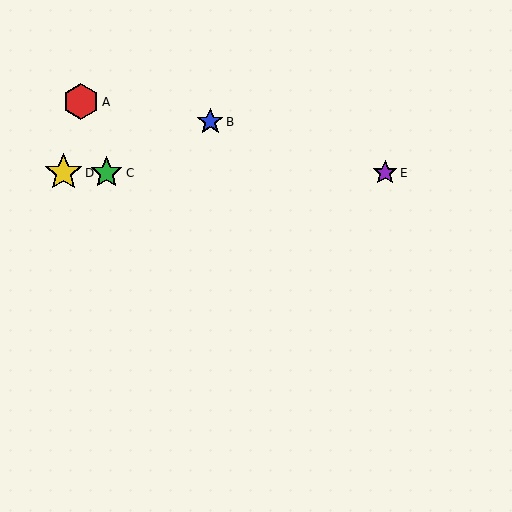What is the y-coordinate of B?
Object B is at y≈122.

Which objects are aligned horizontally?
Objects C, D, E are aligned horizontally.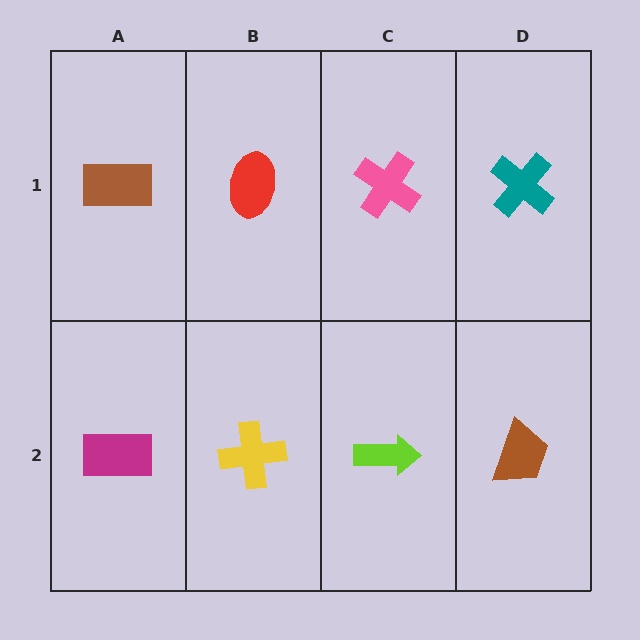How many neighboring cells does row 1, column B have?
3.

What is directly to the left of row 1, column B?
A brown rectangle.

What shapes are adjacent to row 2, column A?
A brown rectangle (row 1, column A), a yellow cross (row 2, column B).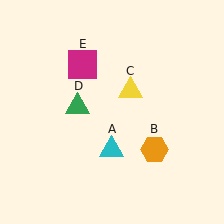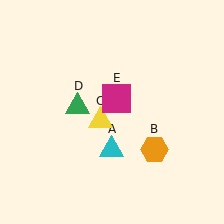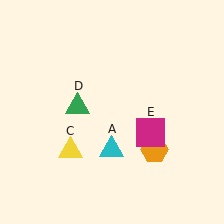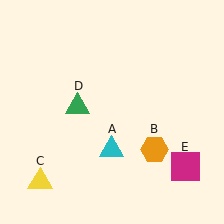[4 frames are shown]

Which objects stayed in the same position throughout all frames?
Cyan triangle (object A) and orange hexagon (object B) and green triangle (object D) remained stationary.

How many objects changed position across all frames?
2 objects changed position: yellow triangle (object C), magenta square (object E).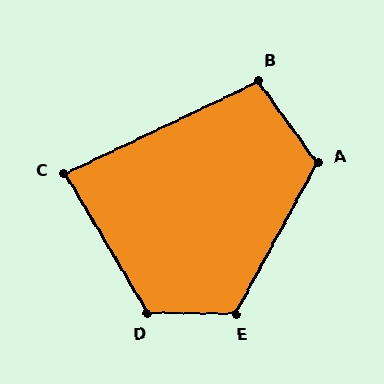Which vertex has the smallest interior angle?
C, at approximately 85 degrees.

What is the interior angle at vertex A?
Approximately 115 degrees (obtuse).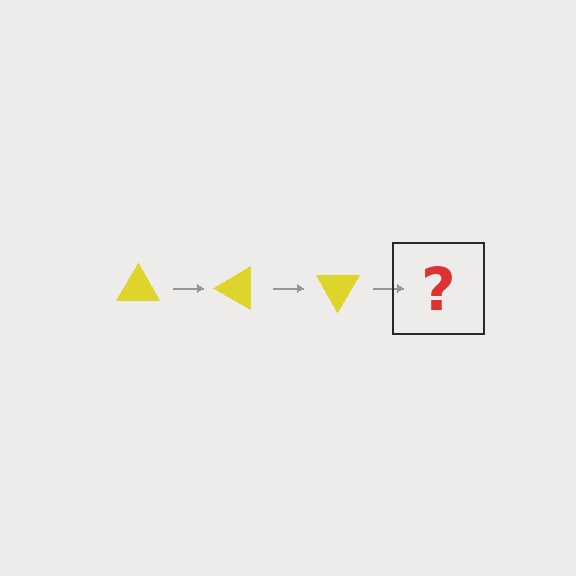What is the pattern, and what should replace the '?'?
The pattern is that the triangle rotates 30 degrees each step. The '?' should be a yellow triangle rotated 90 degrees.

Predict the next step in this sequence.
The next step is a yellow triangle rotated 90 degrees.